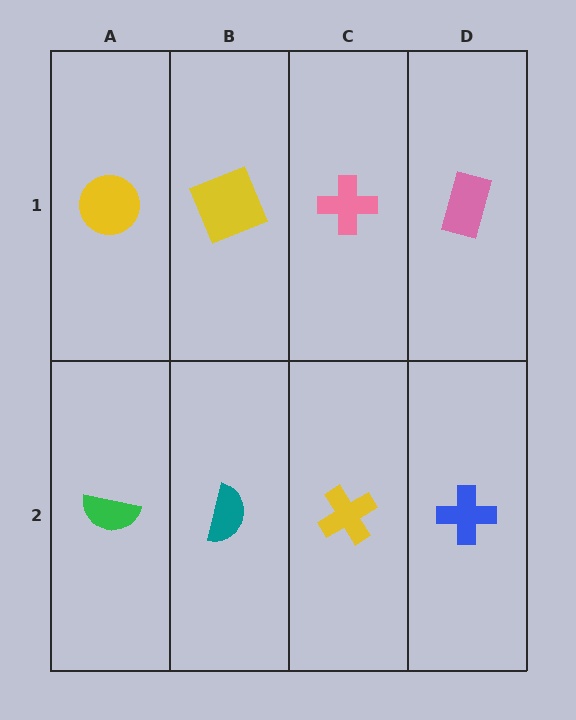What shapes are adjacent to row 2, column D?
A pink rectangle (row 1, column D), a yellow cross (row 2, column C).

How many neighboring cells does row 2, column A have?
2.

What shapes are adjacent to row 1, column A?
A green semicircle (row 2, column A), a yellow square (row 1, column B).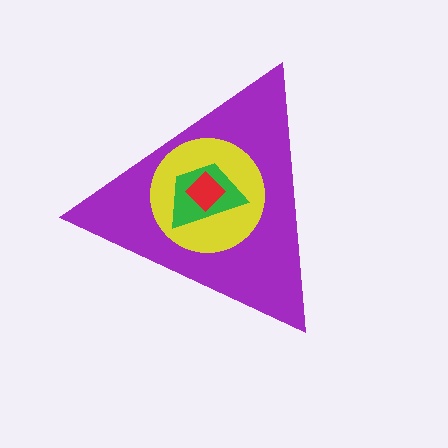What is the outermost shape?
The purple triangle.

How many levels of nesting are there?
4.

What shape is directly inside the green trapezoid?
The red diamond.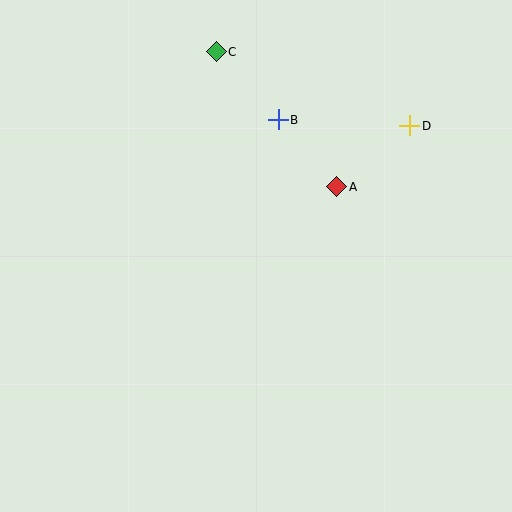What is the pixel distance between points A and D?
The distance between A and D is 95 pixels.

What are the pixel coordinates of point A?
Point A is at (337, 187).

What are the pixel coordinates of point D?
Point D is at (410, 126).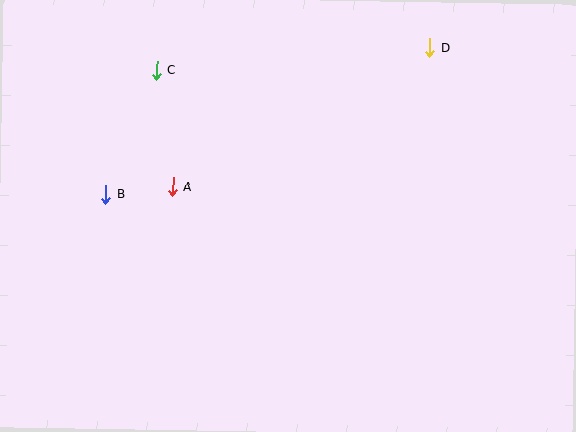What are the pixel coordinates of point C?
Point C is at (157, 70).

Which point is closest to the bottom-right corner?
Point D is closest to the bottom-right corner.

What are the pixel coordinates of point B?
Point B is at (106, 194).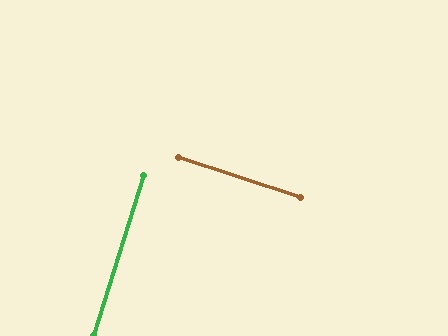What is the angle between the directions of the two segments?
Approximately 89 degrees.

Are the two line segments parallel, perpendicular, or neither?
Perpendicular — they meet at approximately 89°.